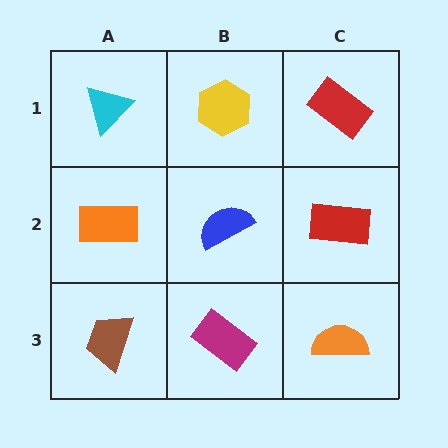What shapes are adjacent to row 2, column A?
A cyan triangle (row 1, column A), a brown trapezoid (row 3, column A), a blue semicircle (row 2, column B).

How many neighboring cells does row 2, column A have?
3.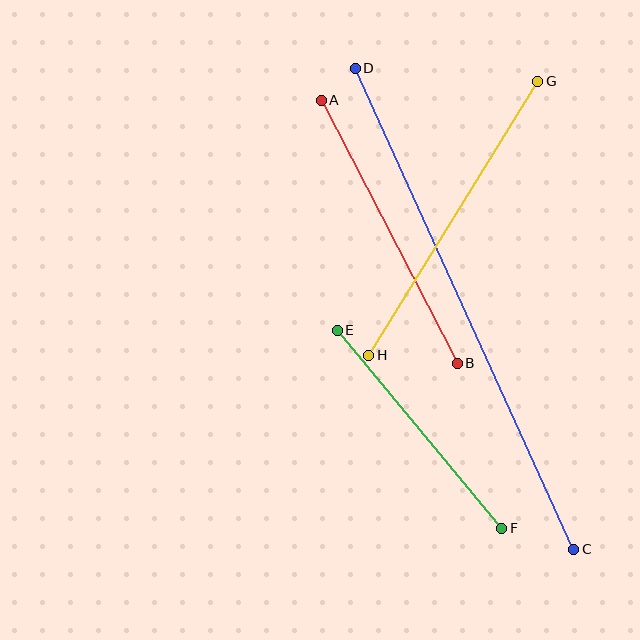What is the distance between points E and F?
The distance is approximately 257 pixels.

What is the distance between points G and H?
The distance is approximately 322 pixels.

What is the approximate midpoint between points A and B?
The midpoint is at approximately (389, 232) pixels.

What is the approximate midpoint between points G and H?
The midpoint is at approximately (453, 218) pixels.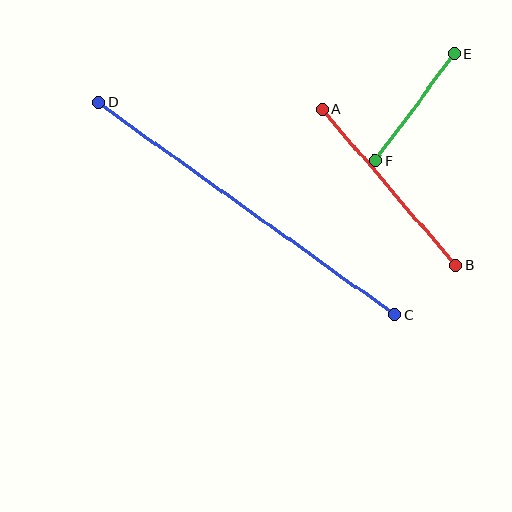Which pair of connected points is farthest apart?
Points C and D are farthest apart.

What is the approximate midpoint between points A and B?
The midpoint is at approximately (389, 187) pixels.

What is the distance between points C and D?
The distance is approximately 364 pixels.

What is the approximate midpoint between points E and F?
The midpoint is at approximately (415, 107) pixels.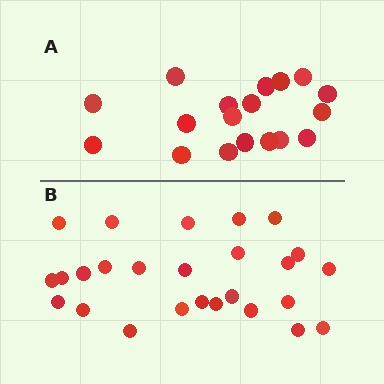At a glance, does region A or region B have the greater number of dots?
Region B (the bottom region) has more dots.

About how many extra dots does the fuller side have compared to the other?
Region B has roughly 8 or so more dots than region A.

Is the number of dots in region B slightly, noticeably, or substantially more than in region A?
Region B has noticeably more, but not dramatically so. The ratio is roughly 1.4 to 1.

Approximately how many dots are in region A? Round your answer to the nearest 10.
About 20 dots. (The exact count is 18, which rounds to 20.)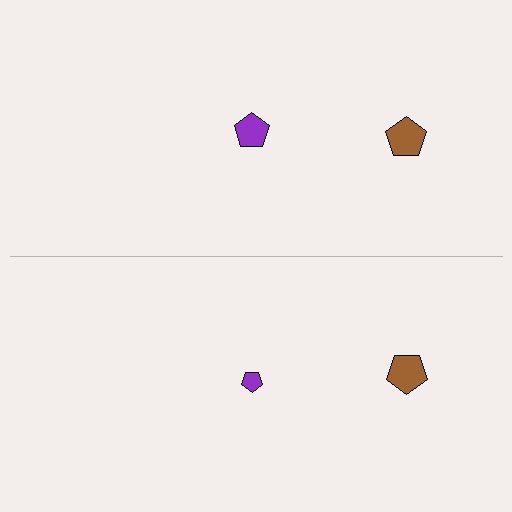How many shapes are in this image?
There are 4 shapes in this image.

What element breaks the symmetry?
The purple pentagon on the bottom side has a different size than its mirror counterpart.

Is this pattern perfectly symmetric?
No, the pattern is not perfectly symmetric. The purple pentagon on the bottom side has a different size than its mirror counterpart.